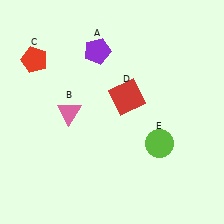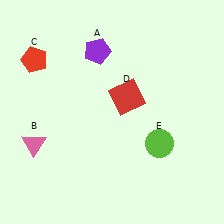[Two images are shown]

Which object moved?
The pink triangle (B) moved left.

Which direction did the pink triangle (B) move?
The pink triangle (B) moved left.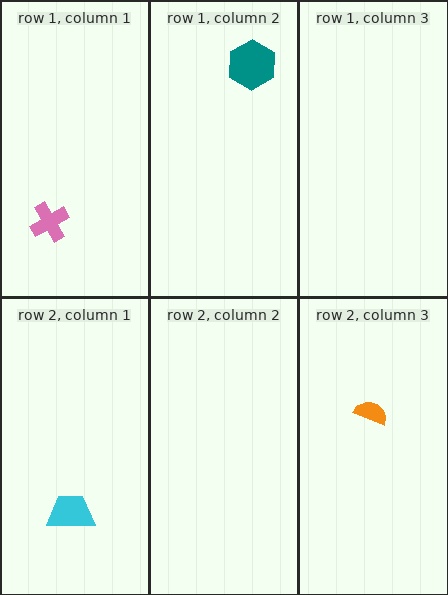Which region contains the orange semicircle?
The row 2, column 3 region.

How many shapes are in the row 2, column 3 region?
1.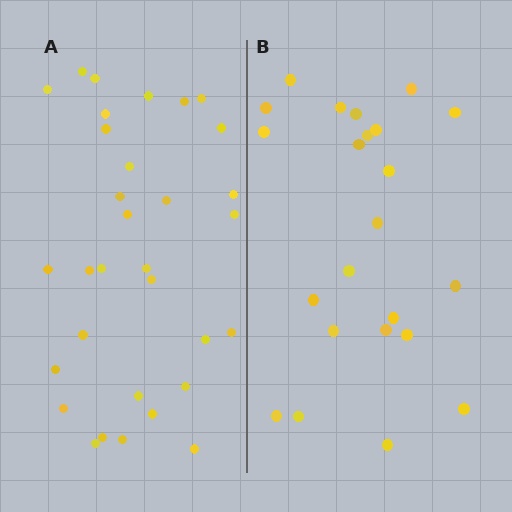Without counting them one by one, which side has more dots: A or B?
Region A (the left region) has more dots.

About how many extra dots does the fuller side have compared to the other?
Region A has roughly 8 or so more dots than region B.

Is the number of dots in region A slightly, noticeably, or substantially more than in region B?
Region A has noticeably more, but not dramatically so. The ratio is roughly 1.4 to 1.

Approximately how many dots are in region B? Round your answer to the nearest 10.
About 20 dots. (The exact count is 23, which rounds to 20.)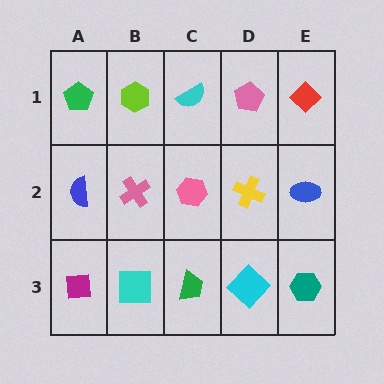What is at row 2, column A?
A blue semicircle.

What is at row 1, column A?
A green pentagon.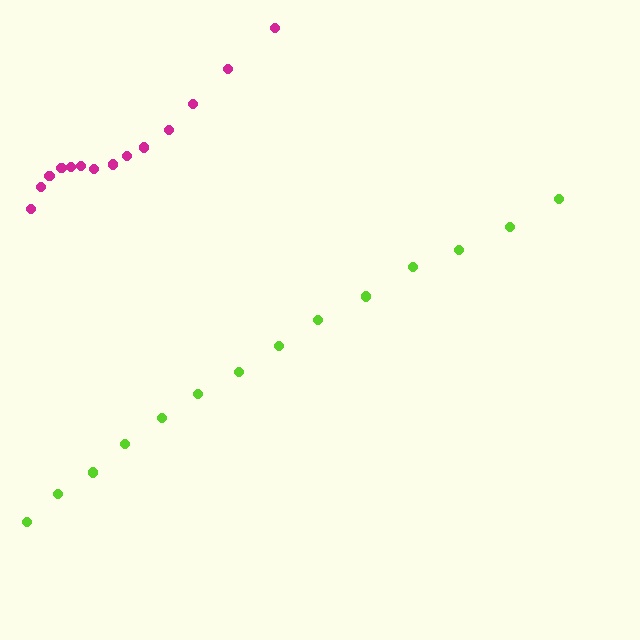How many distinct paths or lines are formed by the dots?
There are 2 distinct paths.